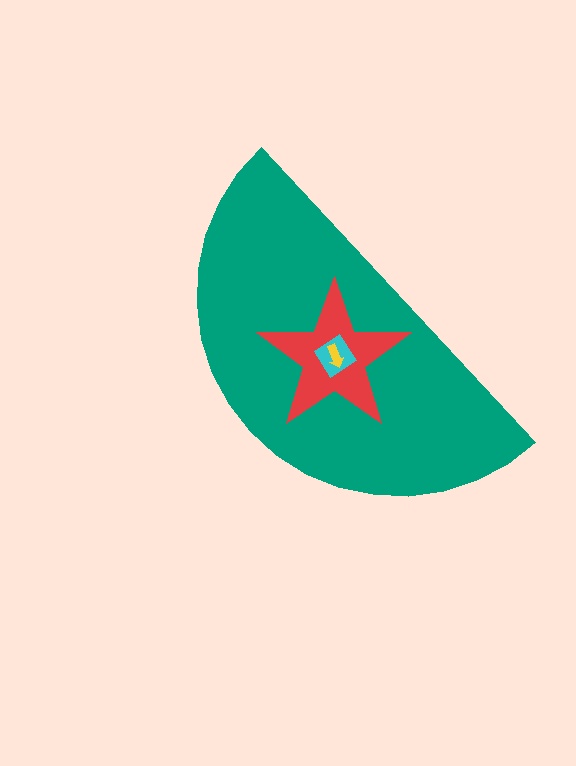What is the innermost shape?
The yellow arrow.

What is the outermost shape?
The teal semicircle.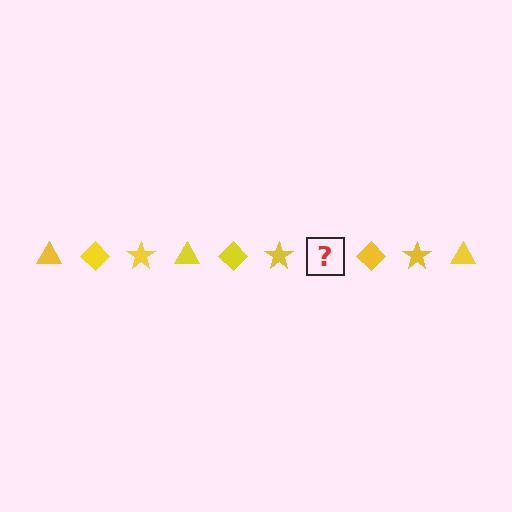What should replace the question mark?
The question mark should be replaced with a yellow triangle.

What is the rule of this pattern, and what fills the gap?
The rule is that the pattern cycles through triangle, diamond, star shapes in yellow. The gap should be filled with a yellow triangle.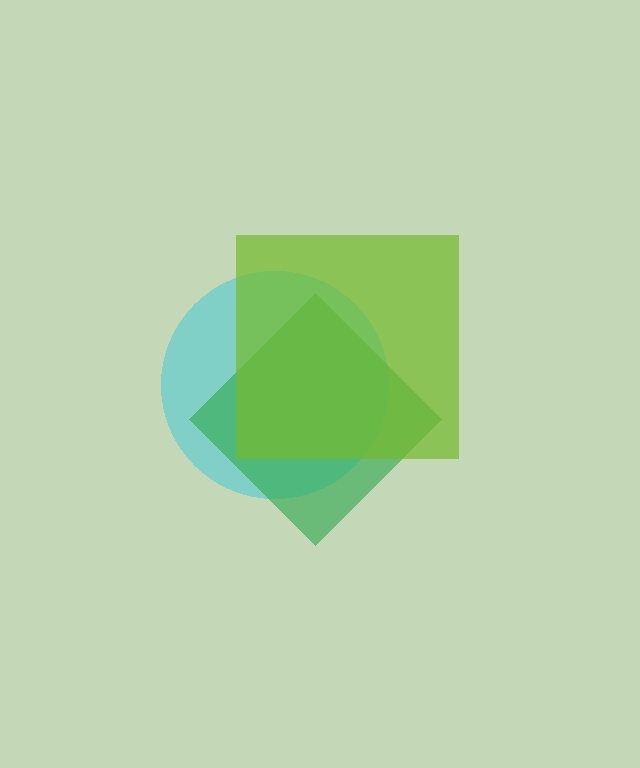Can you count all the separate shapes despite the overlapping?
Yes, there are 3 separate shapes.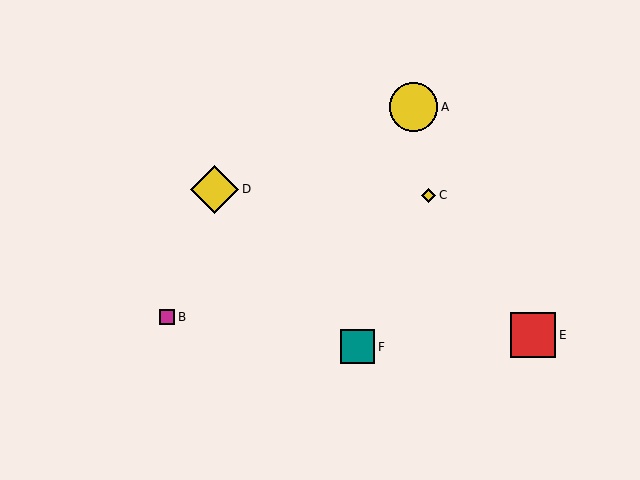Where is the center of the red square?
The center of the red square is at (533, 335).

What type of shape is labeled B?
Shape B is a magenta square.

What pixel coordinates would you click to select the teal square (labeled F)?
Click at (358, 347) to select the teal square F.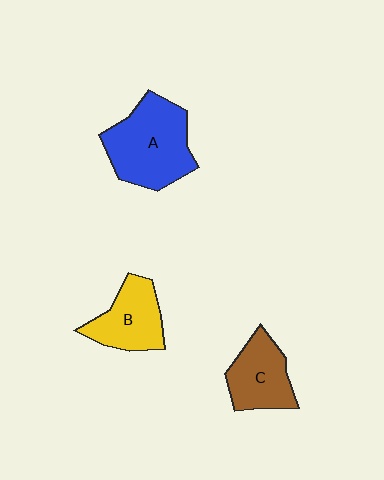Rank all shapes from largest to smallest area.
From largest to smallest: A (blue), B (yellow), C (brown).